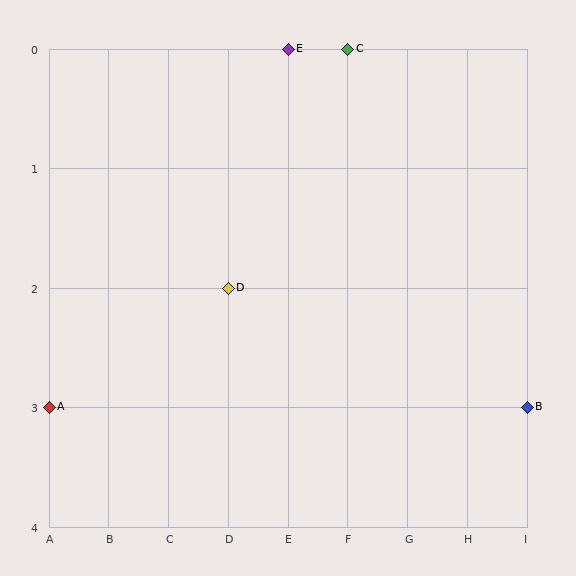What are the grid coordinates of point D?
Point D is at grid coordinates (D, 2).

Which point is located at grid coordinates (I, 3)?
Point B is at (I, 3).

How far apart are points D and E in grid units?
Points D and E are 1 column and 2 rows apart (about 2.2 grid units diagonally).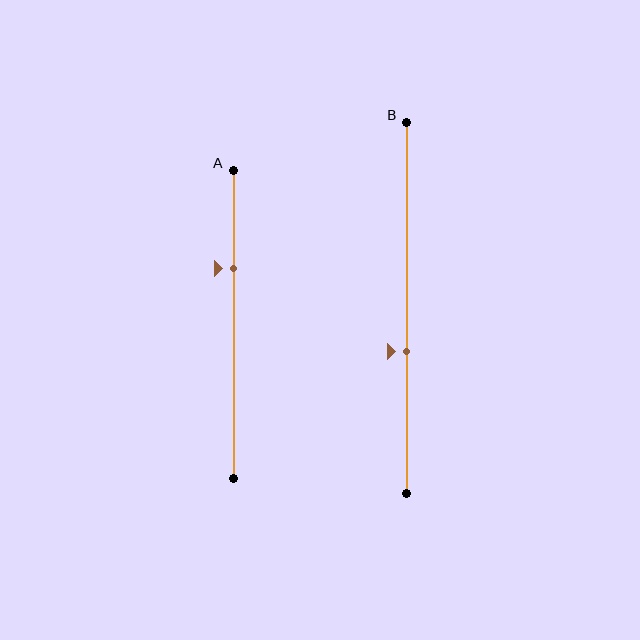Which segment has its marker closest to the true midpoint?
Segment B has its marker closest to the true midpoint.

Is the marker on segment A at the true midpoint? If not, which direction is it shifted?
No, the marker on segment A is shifted upward by about 18% of the segment length.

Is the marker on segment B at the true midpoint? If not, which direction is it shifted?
No, the marker on segment B is shifted downward by about 12% of the segment length.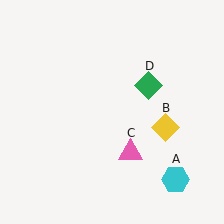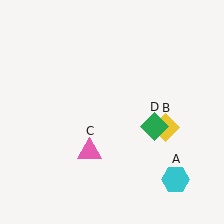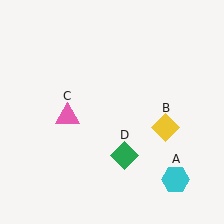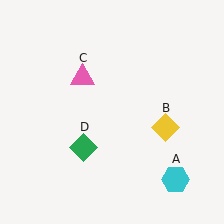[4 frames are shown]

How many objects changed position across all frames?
2 objects changed position: pink triangle (object C), green diamond (object D).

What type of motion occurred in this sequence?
The pink triangle (object C), green diamond (object D) rotated clockwise around the center of the scene.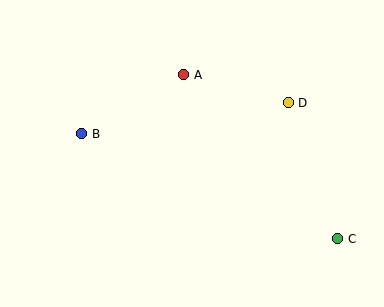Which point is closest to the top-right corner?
Point D is closest to the top-right corner.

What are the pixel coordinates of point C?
Point C is at (338, 239).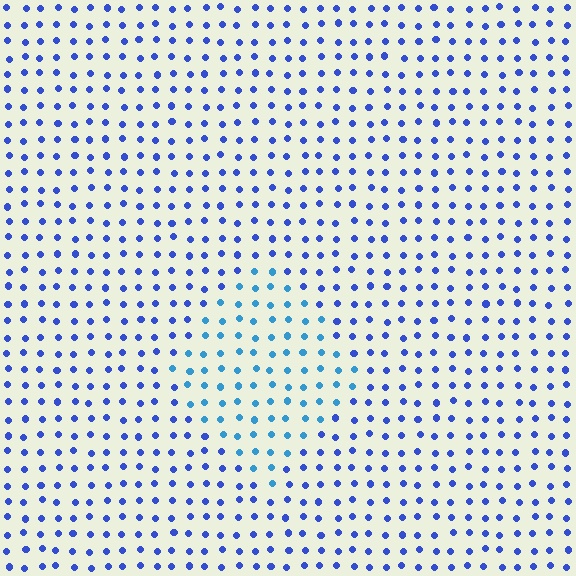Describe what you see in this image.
The image is filled with small blue elements in a uniform arrangement. A diamond-shaped region is visible where the elements are tinted to a slightly different hue, forming a subtle color boundary.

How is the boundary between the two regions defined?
The boundary is defined purely by a slight shift in hue (about 29 degrees). Spacing, size, and orientation are identical on both sides.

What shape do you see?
I see a diamond.